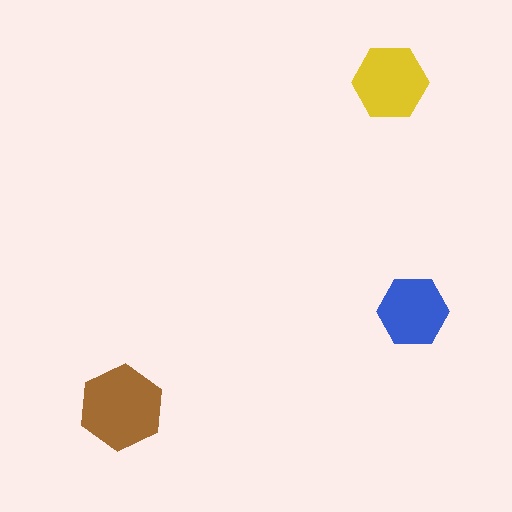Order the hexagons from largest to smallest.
the brown one, the yellow one, the blue one.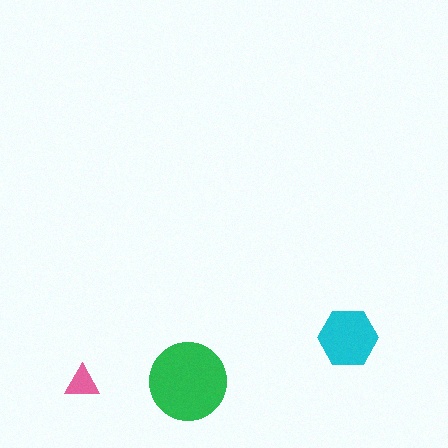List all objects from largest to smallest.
The green circle, the cyan hexagon, the pink triangle.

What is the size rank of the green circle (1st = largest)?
1st.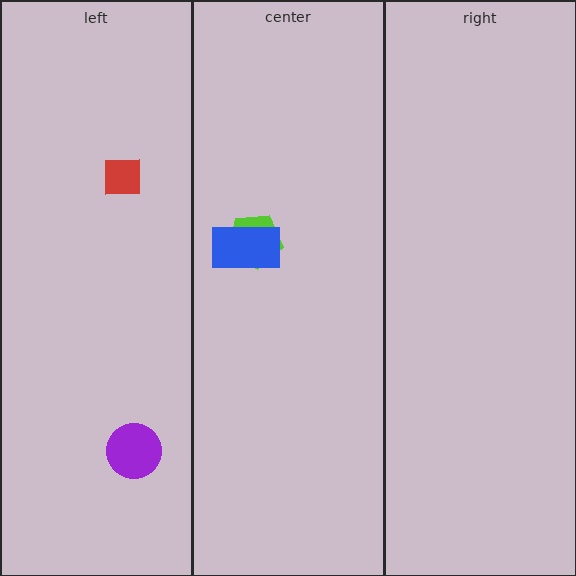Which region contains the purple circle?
The left region.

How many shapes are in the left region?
2.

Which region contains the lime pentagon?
The center region.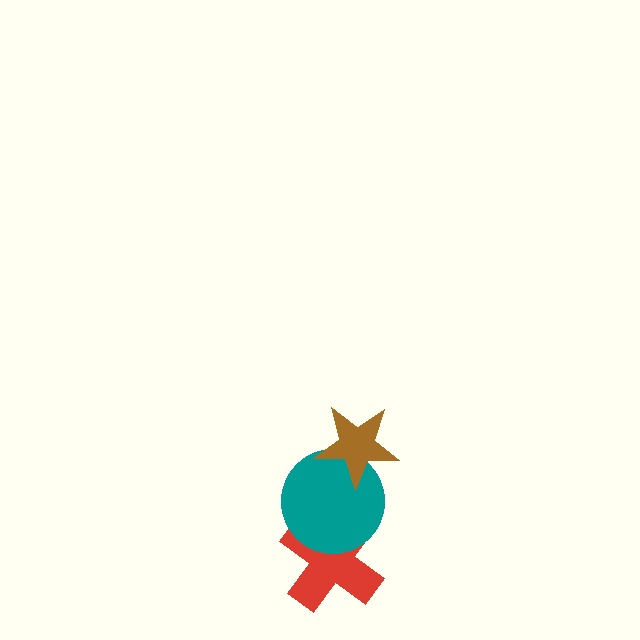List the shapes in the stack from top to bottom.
From top to bottom: the brown star, the teal circle, the red cross.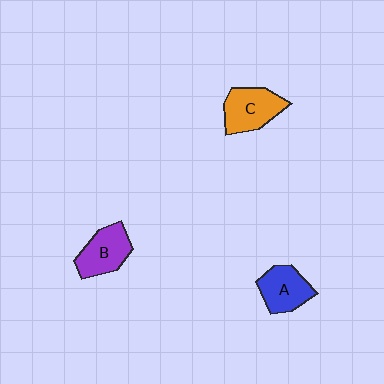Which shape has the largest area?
Shape C (orange).